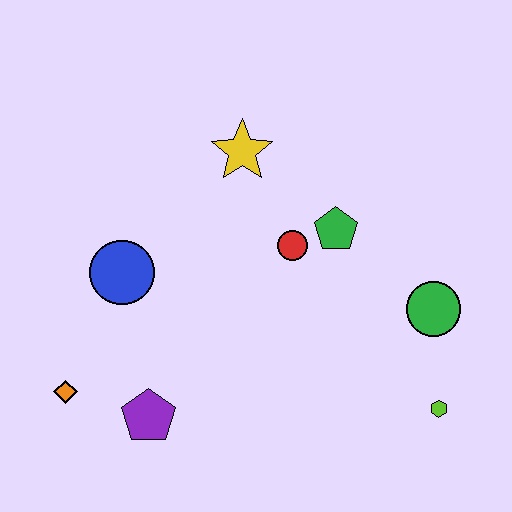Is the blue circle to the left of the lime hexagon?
Yes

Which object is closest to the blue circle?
The orange diamond is closest to the blue circle.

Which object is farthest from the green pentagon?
The orange diamond is farthest from the green pentagon.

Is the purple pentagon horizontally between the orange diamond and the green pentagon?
Yes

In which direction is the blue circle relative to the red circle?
The blue circle is to the left of the red circle.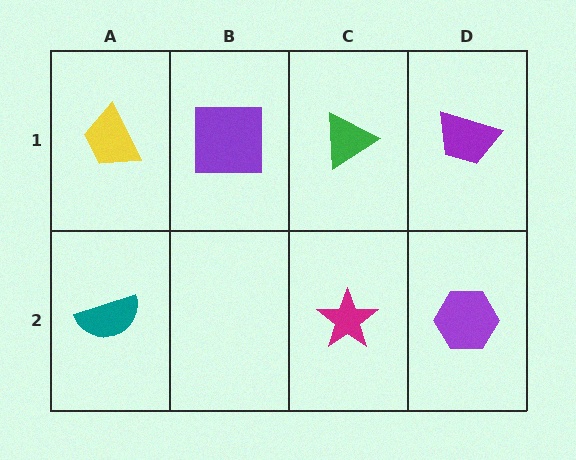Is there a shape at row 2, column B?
No, that cell is empty.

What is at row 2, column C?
A magenta star.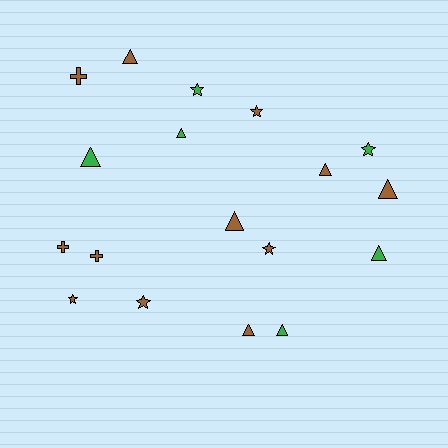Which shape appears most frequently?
Triangle, with 9 objects.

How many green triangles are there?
There are 4 green triangles.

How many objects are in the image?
There are 18 objects.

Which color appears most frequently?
Brown, with 12 objects.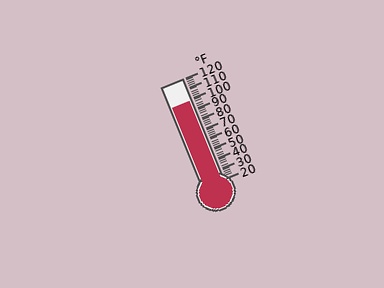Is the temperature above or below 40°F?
The temperature is above 40°F.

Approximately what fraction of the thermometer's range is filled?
The thermometer is filled to approximately 80% of its range.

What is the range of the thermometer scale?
The thermometer scale ranges from 20°F to 120°F.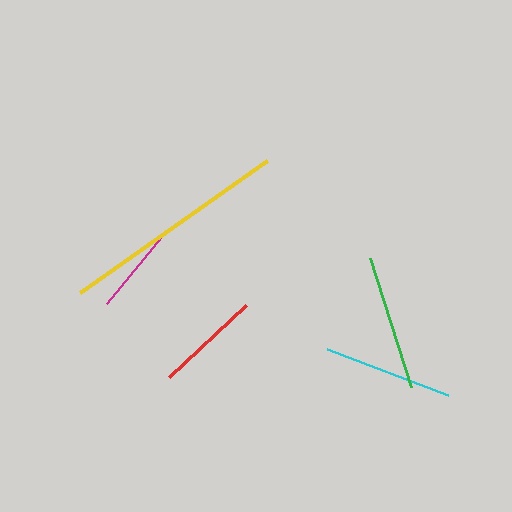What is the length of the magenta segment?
The magenta segment is approximately 94 pixels long.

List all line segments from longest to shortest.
From longest to shortest: yellow, green, cyan, red, magenta.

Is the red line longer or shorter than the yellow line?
The yellow line is longer than the red line.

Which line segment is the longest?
The yellow line is the longest at approximately 228 pixels.